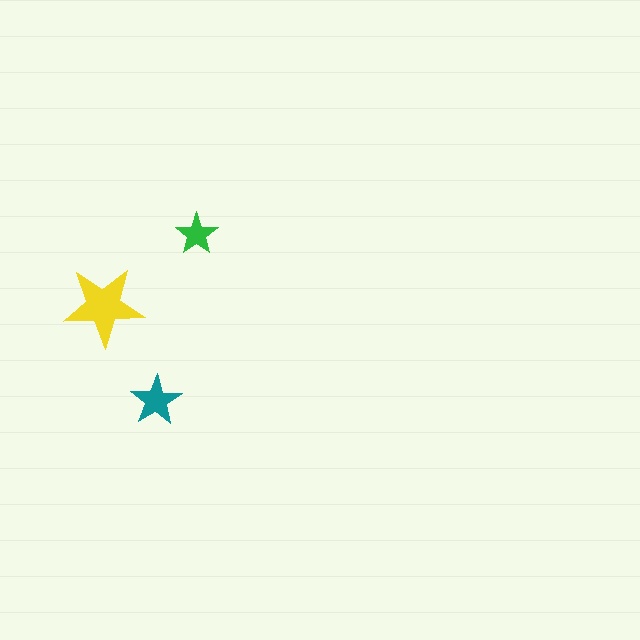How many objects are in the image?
There are 3 objects in the image.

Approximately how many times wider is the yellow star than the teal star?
About 1.5 times wider.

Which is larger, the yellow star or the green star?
The yellow one.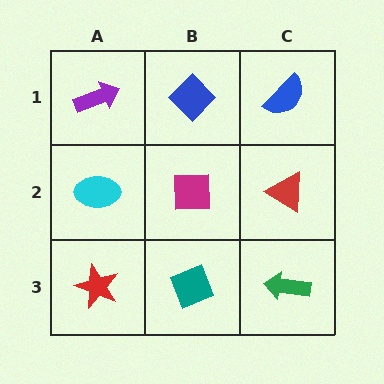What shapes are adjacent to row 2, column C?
A blue semicircle (row 1, column C), a green arrow (row 3, column C), a magenta square (row 2, column B).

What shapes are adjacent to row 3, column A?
A cyan ellipse (row 2, column A), a teal diamond (row 3, column B).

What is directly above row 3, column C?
A red triangle.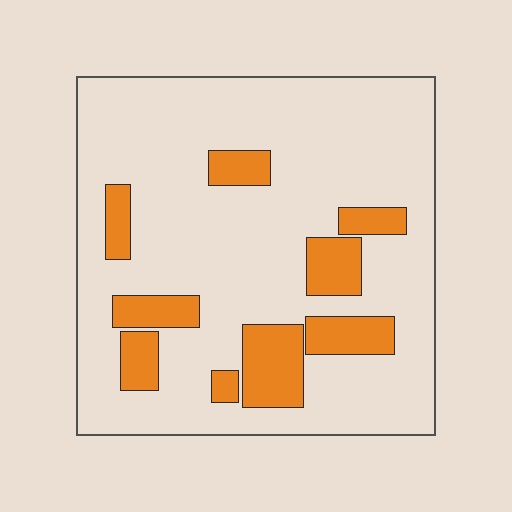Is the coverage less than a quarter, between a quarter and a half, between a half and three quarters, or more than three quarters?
Less than a quarter.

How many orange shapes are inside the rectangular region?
9.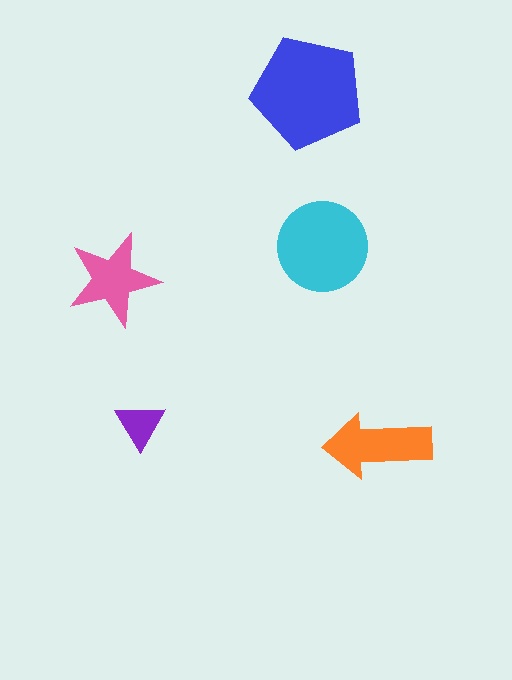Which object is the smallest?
The purple triangle.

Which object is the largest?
The blue pentagon.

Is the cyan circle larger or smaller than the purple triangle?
Larger.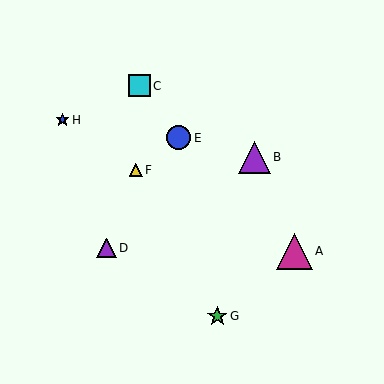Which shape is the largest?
The magenta triangle (labeled A) is the largest.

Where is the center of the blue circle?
The center of the blue circle is at (179, 138).